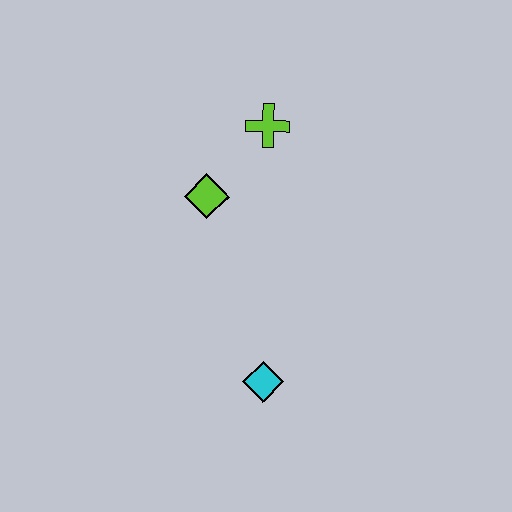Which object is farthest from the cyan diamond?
The lime cross is farthest from the cyan diamond.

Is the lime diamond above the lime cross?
No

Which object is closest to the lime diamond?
The lime cross is closest to the lime diamond.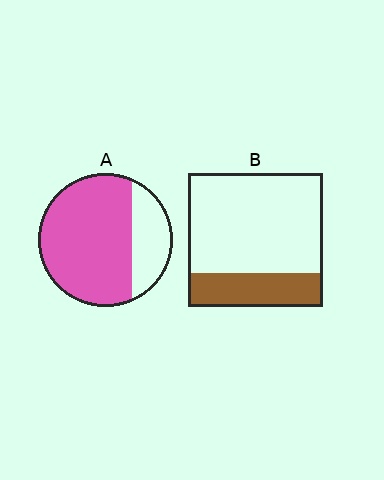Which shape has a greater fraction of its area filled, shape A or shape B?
Shape A.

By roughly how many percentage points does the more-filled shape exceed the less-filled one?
By roughly 50 percentage points (A over B).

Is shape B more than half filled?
No.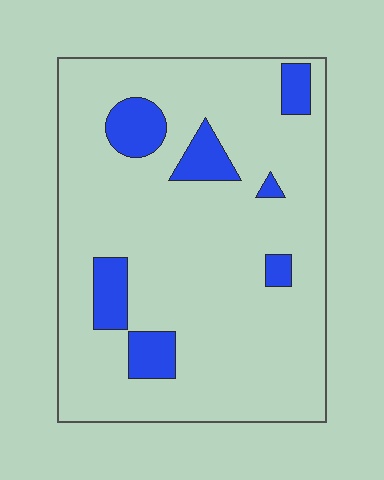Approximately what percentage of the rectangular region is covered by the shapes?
Approximately 15%.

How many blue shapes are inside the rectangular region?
7.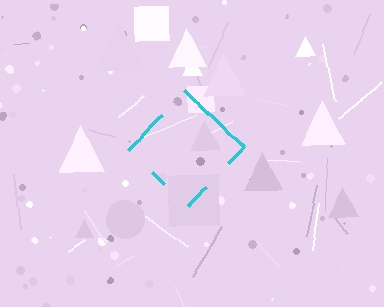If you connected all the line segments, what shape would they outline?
They would outline a diamond.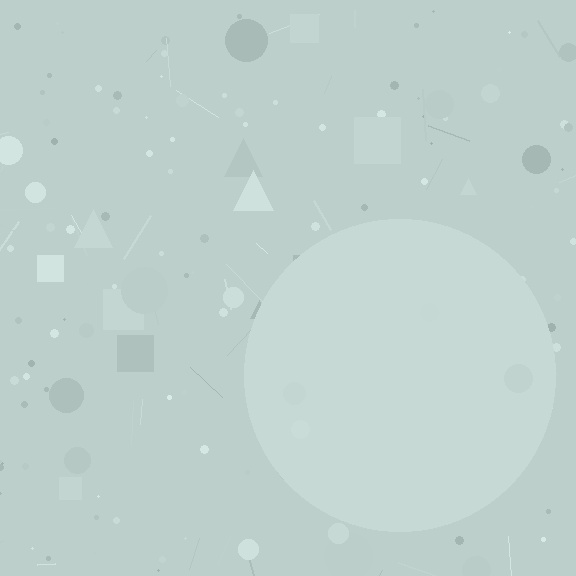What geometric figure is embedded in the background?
A circle is embedded in the background.